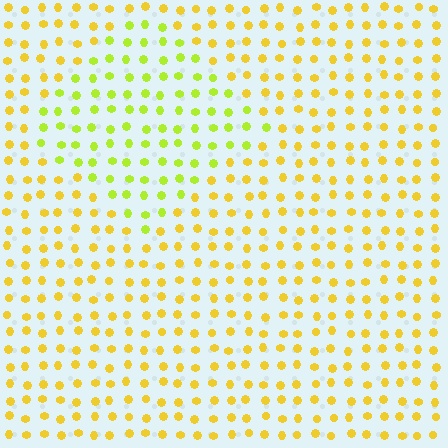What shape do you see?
I see a diamond.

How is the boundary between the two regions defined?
The boundary is defined purely by a slight shift in hue (about 32 degrees). Spacing, size, and orientation are identical on both sides.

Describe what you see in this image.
The image is filled with small yellow elements in a uniform arrangement. A diamond-shaped region is visible where the elements are tinted to a slightly different hue, forming a subtle color boundary.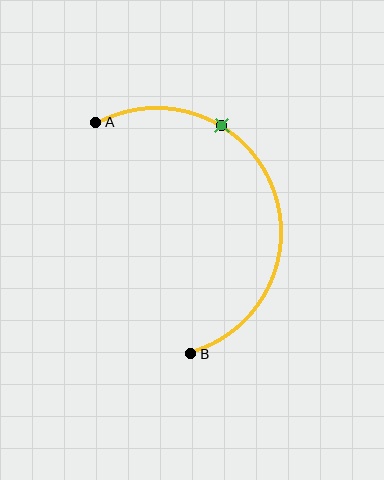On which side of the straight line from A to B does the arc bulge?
The arc bulges to the right of the straight line connecting A and B.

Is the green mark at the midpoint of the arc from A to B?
No. The green mark lies on the arc but is closer to endpoint A. The arc midpoint would be at the point on the curve equidistant along the arc from both A and B.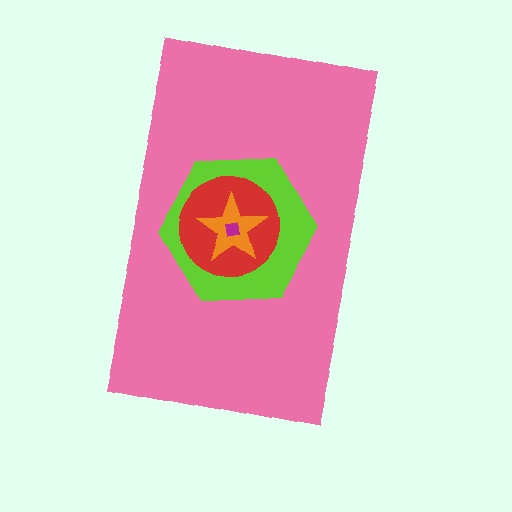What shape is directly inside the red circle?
The orange star.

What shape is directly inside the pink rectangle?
The lime hexagon.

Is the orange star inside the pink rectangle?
Yes.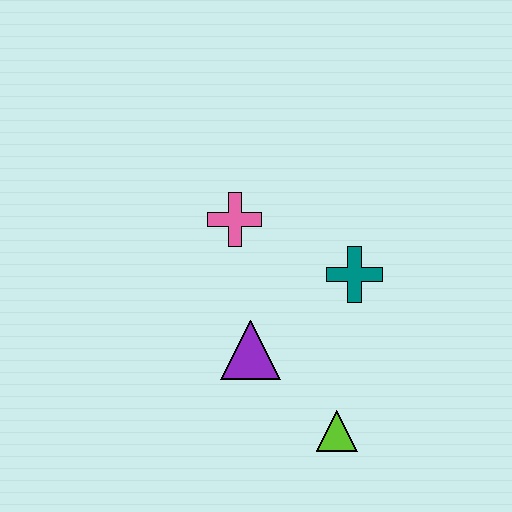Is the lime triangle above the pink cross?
No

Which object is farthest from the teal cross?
The lime triangle is farthest from the teal cross.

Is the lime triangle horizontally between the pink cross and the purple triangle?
No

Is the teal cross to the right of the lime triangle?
Yes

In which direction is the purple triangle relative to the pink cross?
The purple triangle is below the pink cross.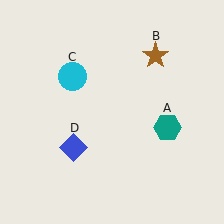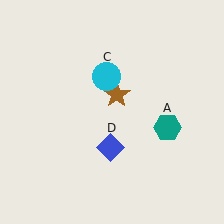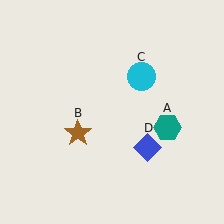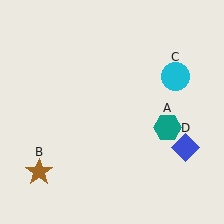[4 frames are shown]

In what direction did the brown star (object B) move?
The brown star (object B) moved down and to the left.